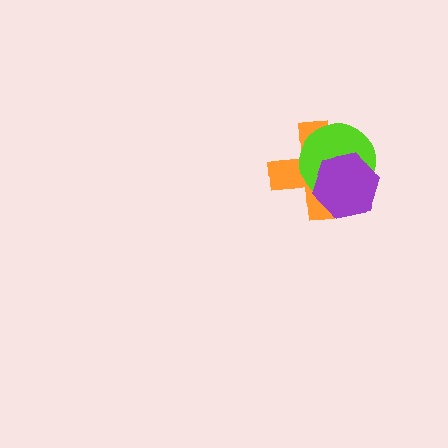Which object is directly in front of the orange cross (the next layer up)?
The lime circle is directly in front of the orange cross.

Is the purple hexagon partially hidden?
No, no other shape covers it.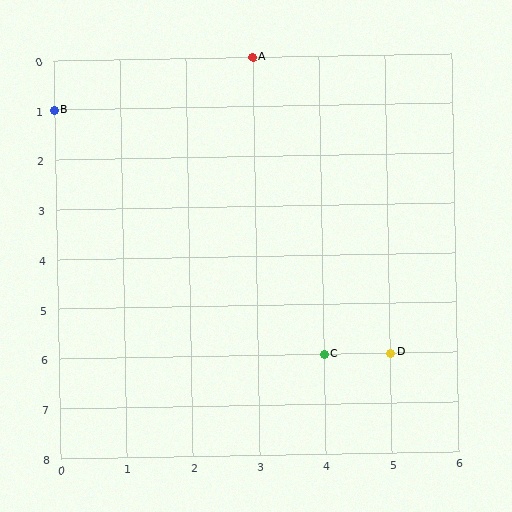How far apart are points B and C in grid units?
Points B and C are 4 columns and 5 rows apart (about 6.4 grid units diagonally).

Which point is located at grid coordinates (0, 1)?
Point B is at (0, 1).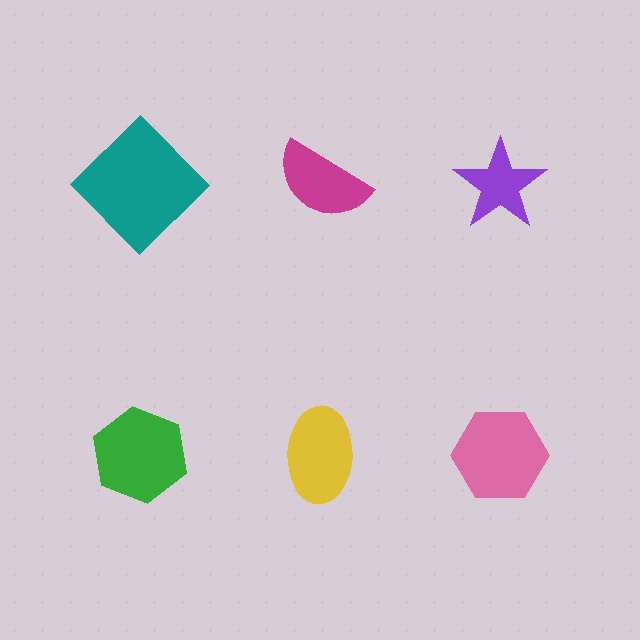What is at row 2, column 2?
A yellow ellipse.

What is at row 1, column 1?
A teal diamond.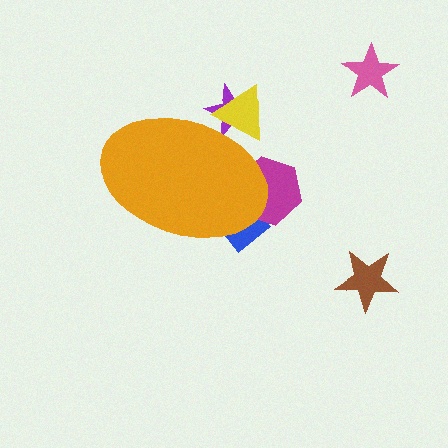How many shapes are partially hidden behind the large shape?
4 shapes are partially hidden.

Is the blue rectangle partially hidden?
Yes, the blue rectangle is partially hidden behind the orange ellipse.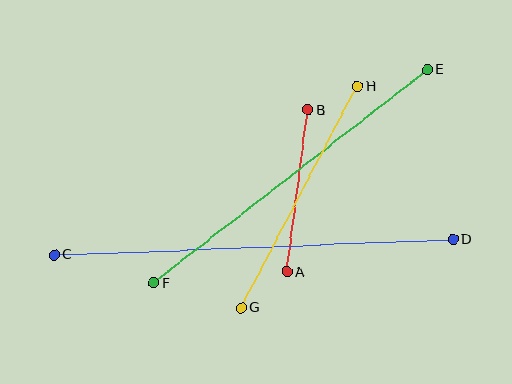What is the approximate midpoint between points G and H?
The midpoint is at approximately (299, 197) pixels.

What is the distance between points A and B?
The distance is approximately 163 pixels.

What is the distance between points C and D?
The distance is approximately 399 pixels.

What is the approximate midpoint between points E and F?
The midpoint is at approximately (291, 176) pixels.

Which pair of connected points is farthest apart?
Points C and D are farthest apart.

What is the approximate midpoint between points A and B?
The midpoint is at approximately (297, 191) pixels.